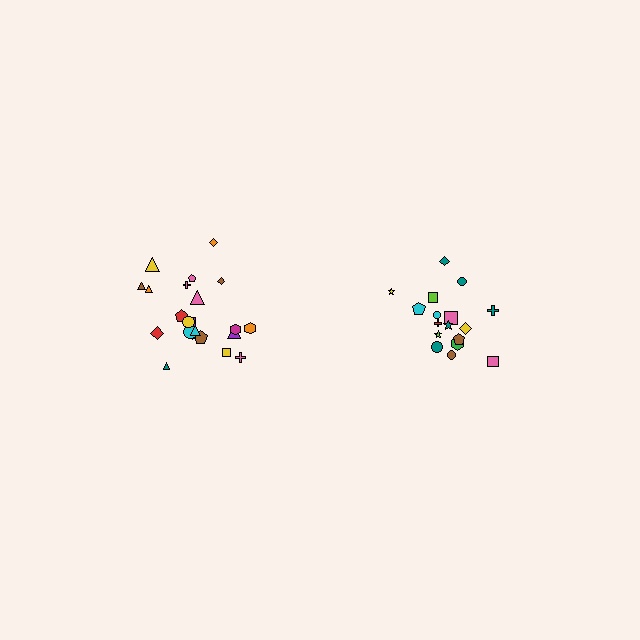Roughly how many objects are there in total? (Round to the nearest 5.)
Roughly 40 objects in total.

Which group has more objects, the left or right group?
The left group.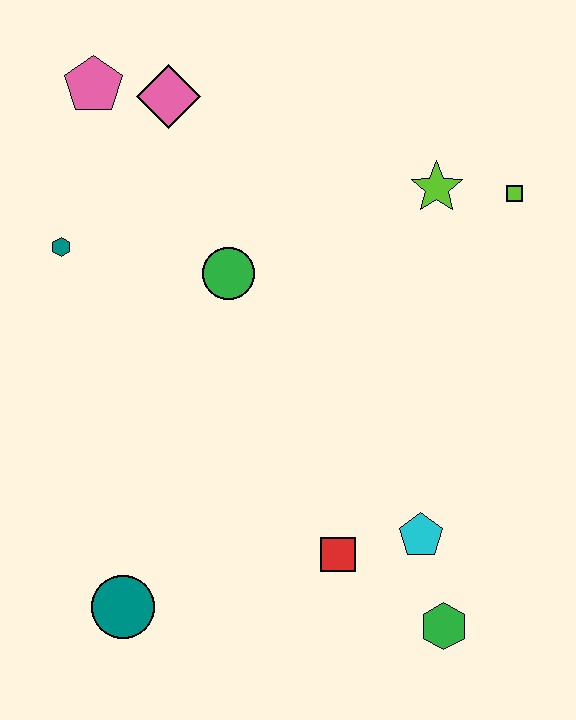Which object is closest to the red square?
The cyan pentagon is closest to the red square.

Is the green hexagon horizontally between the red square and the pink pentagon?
No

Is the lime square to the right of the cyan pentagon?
Yes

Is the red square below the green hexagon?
No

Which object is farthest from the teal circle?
The lime square is farthest from the teal circle.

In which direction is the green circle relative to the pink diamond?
The green circle is below the pink diamond.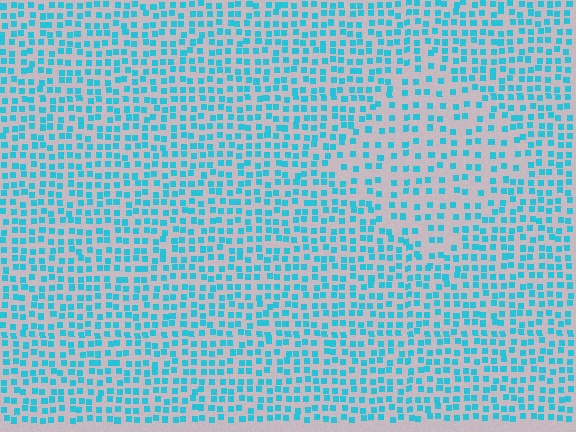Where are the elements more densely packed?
The elements are more densely packed outside the diamond boundary.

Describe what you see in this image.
The image contains small cyan elements arranged at two different densities. A diamond-shaped region is visible where the elements are less densely packed than the surrounding area.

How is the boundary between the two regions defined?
The boundary is defined by a change in element density (approximately 1.8x ratio). All elements are the same color, size, and shape.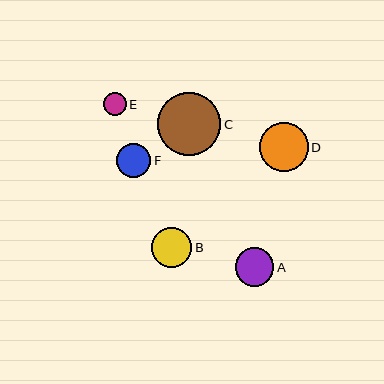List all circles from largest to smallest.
From largest to smallest: C, D, B, A, F, E.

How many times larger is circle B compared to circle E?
Circle B is approximately 1.8 times the size of circle E.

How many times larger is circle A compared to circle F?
Circle A is approximately 1.1 times the size of circle F.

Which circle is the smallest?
Circle E is the smallest with a size of approximately 23 pixels.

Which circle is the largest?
Circle C is the largest with a size of approximately 63 pixels.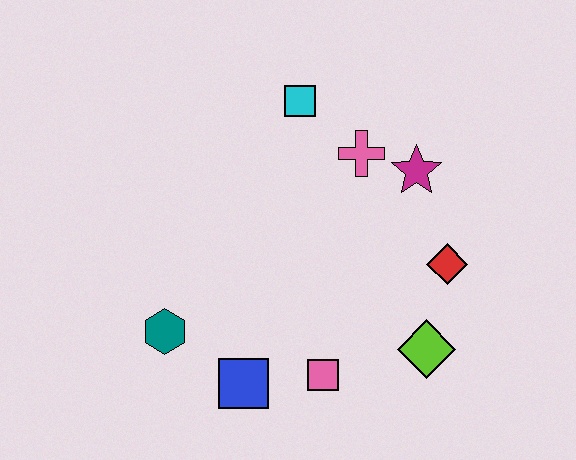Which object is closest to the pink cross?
The magenta star is closest to the pink cross.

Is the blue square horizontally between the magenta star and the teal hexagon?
Yes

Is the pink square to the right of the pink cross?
No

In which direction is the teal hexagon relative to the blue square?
The teal hexagon is to the left of the blue square.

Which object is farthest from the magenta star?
The teal hexagon is farthest from the magenta star.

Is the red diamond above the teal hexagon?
Yes